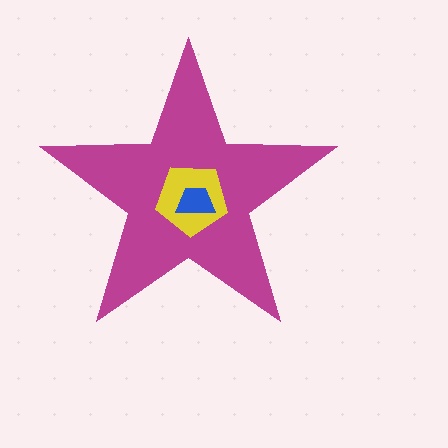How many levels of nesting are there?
3.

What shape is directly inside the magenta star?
The yellow pentagon.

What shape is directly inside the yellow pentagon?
The blue trapezoid.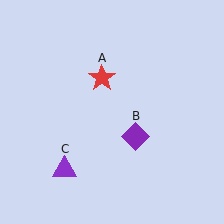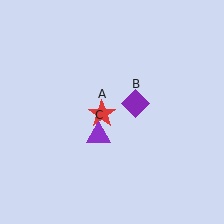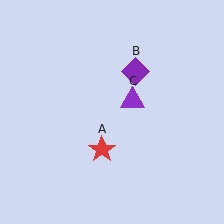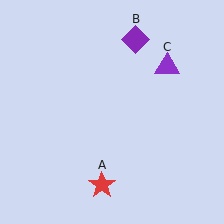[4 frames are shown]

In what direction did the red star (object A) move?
The red star (object A) moved down.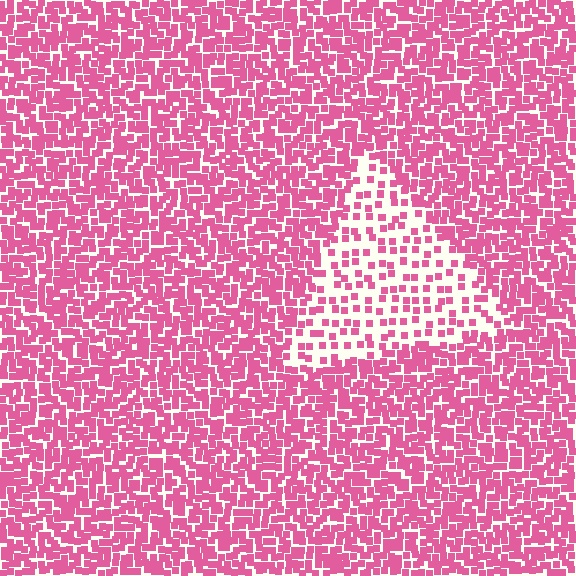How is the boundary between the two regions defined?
The boundary is defined by a change in element density (approximately 2.5x ratio). All elements are the same color, size, and shape.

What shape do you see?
I see a triangle.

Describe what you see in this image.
The image contains small pink elements arranged at two different densities. A triangle-shaped region is visible where the elements are less densely packed than the surrounding area.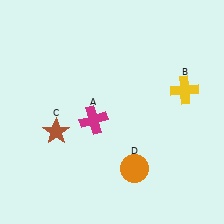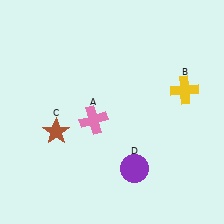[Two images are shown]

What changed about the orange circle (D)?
In Image 1, D is orange. In Image 2, it changed to purple.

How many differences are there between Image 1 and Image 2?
There are 2 differences between the two images.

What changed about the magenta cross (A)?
In Image 1, A is magenta. In Image 2, it changed to pink.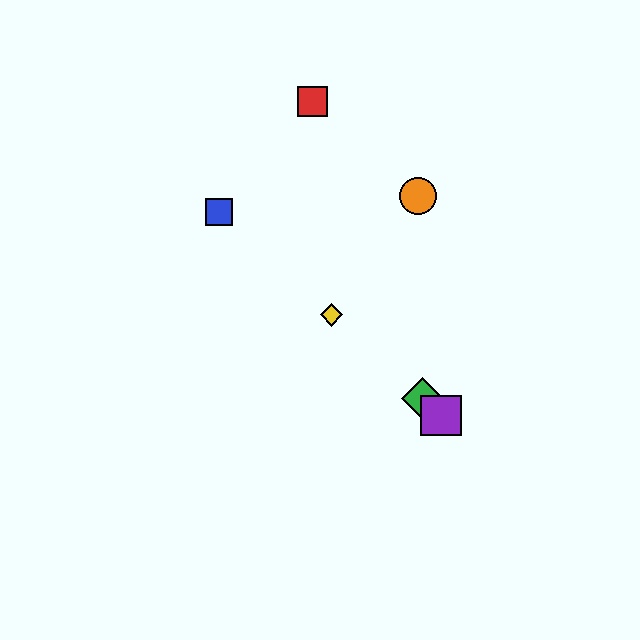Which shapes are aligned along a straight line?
The blue square, the green diamond, the yellow diamond, the purple square are aligned along a straight line.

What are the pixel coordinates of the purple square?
The purple square is at (441, 416).